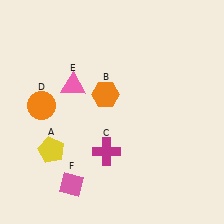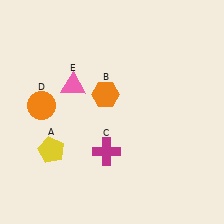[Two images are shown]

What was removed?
The pink diamond (F) was removed in Image 2.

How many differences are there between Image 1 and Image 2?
There is 1 difference between the two images.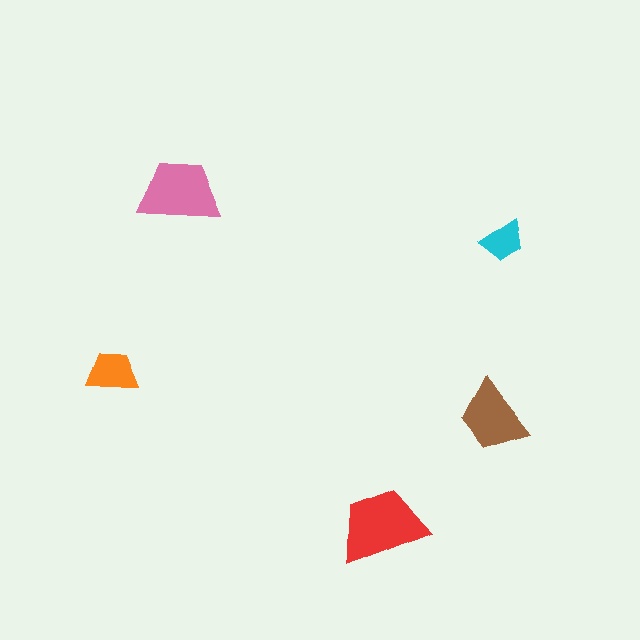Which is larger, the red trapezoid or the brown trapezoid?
The red one.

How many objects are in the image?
There are 5 objects in the image.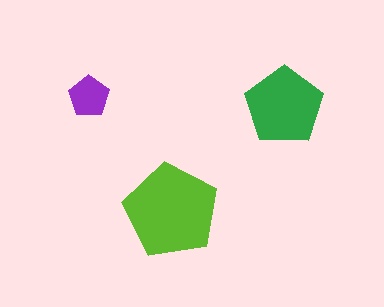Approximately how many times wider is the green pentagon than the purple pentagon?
About 2 times wider.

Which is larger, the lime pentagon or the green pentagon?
The lime one.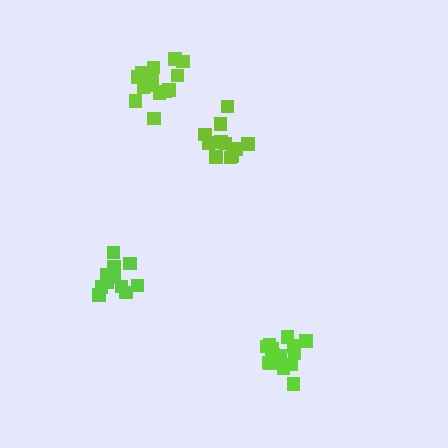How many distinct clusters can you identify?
There are 4 distinct clusters.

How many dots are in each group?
Group 1: 15 dots, Group 2: 15 dots, Group 3: 11 dots, Group 4: 12 dots (53 total).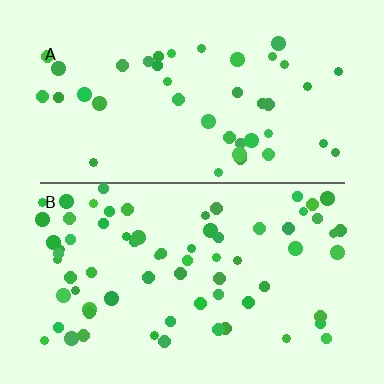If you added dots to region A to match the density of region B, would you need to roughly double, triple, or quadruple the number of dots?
Approximately double.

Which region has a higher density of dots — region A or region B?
B (the bottom).